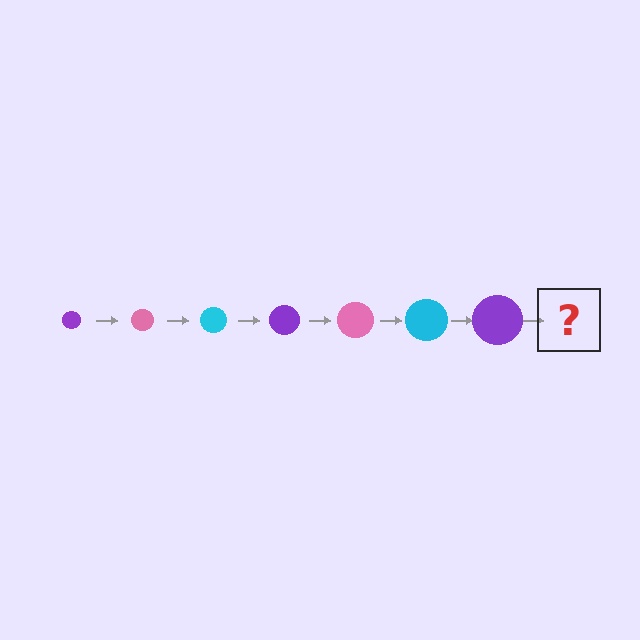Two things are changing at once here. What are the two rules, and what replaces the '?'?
The two rules are that the circle grows larger each step and the color cycles through purple, pink, and cyan. The '?' should be a pink circle, larger than the previous one.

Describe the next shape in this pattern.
It should be a pink circle, larger than the previous one.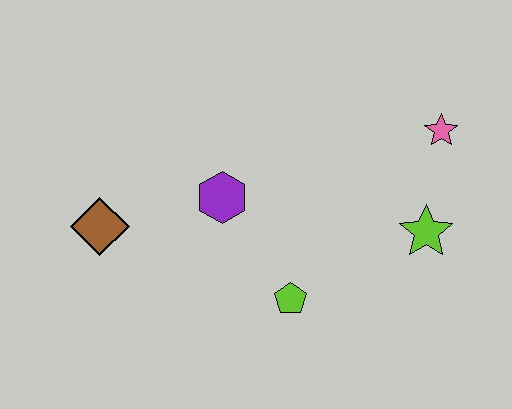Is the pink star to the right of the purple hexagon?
Yes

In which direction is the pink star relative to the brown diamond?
The pink star is to the right of the brown diamond.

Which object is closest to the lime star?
The pink star is closest to the lime star.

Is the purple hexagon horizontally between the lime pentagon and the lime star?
No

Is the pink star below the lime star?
No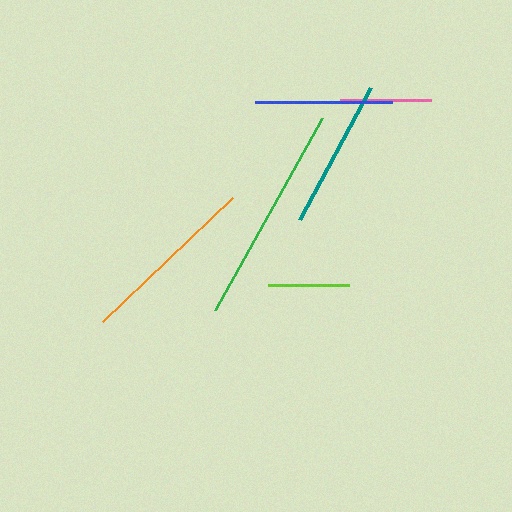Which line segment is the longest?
The green line is the longest at approximately 219 pixels.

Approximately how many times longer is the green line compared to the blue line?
The green line is approximately 1.6 times the length of the blue line.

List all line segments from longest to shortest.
From longest to shortest: green, orange, teal, blue, pink, lime.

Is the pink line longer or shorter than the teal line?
The teal line is longer than the pink line.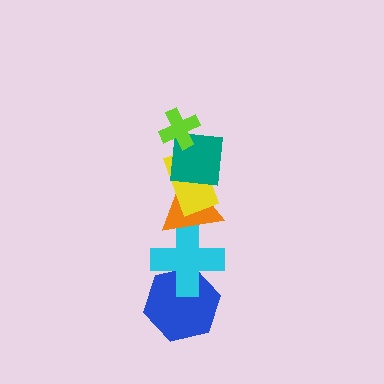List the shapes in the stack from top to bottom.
From top to bottom: the lime cross, the teal square, the yellow rectangle, the orange triangle, the cyan cross, the blue hexagon.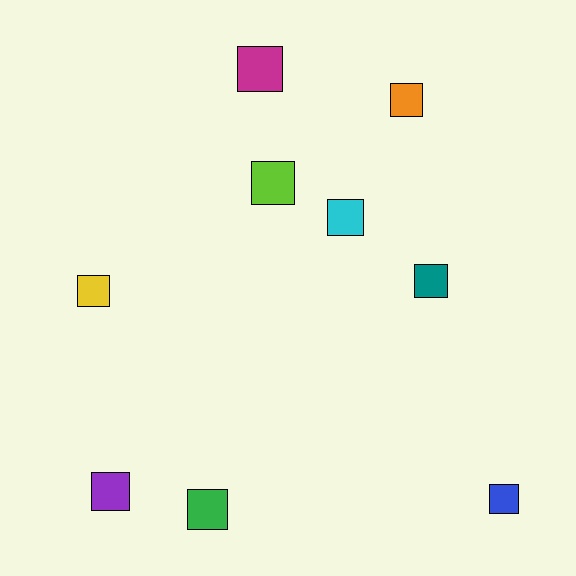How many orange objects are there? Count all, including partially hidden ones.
There is 1 orange object.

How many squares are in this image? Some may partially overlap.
There are 9 squares.